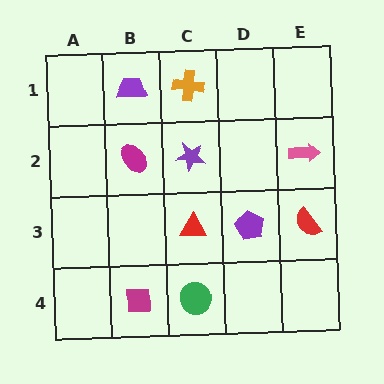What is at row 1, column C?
An orange cross.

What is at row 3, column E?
A red semicircle.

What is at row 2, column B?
A magenta ellipse.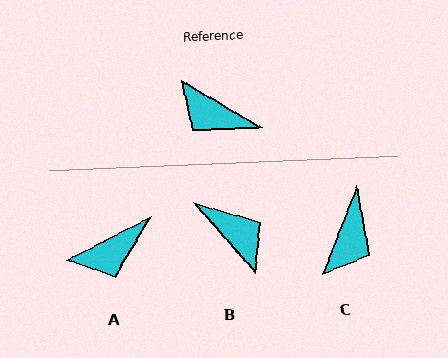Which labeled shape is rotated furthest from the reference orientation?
B, about 162 degrees away.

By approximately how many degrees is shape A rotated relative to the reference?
Approximately 58 degrees counter-clockwise.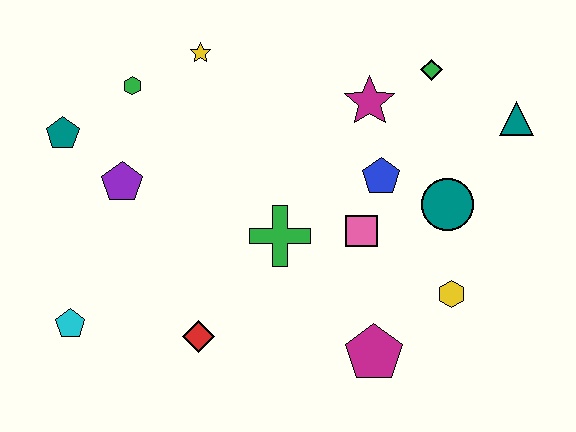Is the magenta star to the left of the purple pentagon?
No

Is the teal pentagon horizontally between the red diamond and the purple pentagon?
No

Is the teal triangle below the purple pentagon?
No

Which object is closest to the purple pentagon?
The teal pentagon is closest to the purple pentagon.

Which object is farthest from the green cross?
The teal triangle is farthest from the green cross.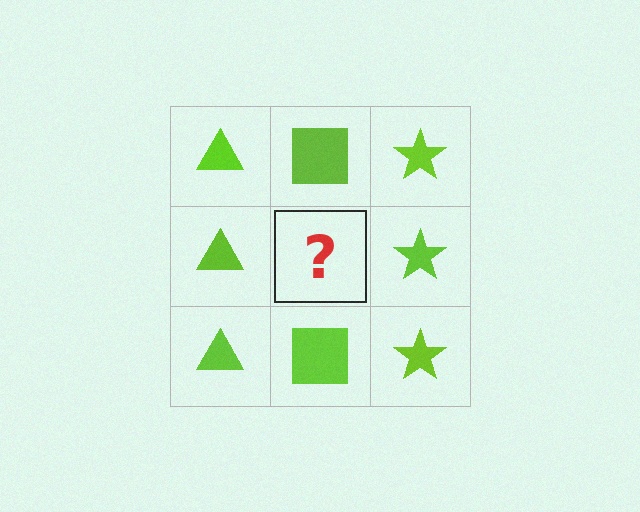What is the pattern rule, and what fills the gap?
The rule is that each column has a consistent shape. The gap should be filled with a lime square.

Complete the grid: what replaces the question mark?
The question mark should be replaced with a lime square.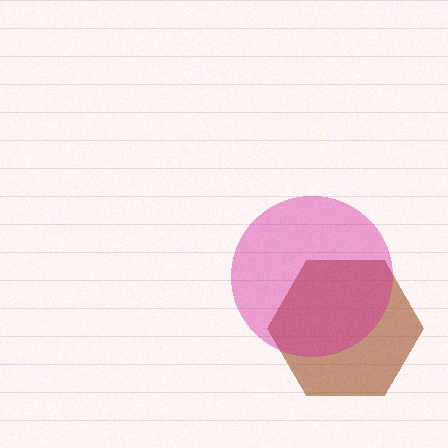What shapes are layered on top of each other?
The layered shapes are: a brown hexagon, a magenta circle.